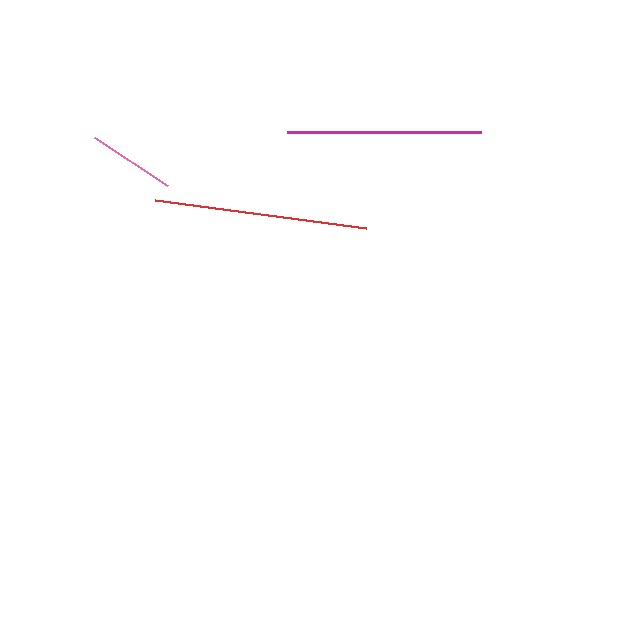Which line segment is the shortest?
The pink line is the shortest at approximately 88 pixels.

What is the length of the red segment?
The red segment is approximately 212 pixels long.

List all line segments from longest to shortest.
From longest to shortest: red, magenta, pink.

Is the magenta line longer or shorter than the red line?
The red line is longer than the magenta line.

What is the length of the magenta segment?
The magenta segment is approximately 194 pixels long.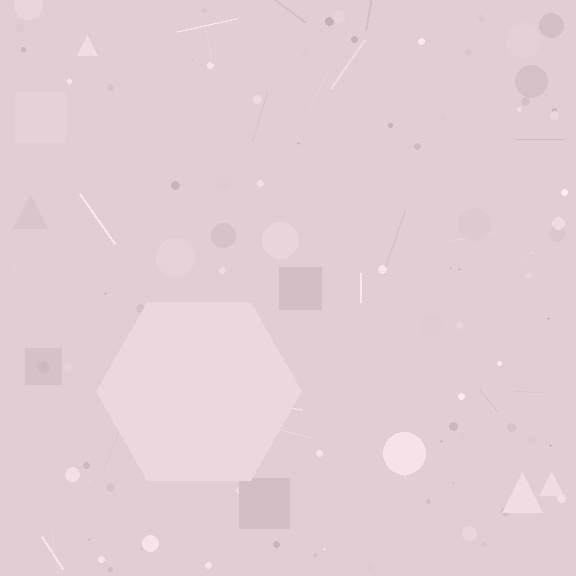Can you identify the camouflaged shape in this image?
The camouflaged shape is a hexagon.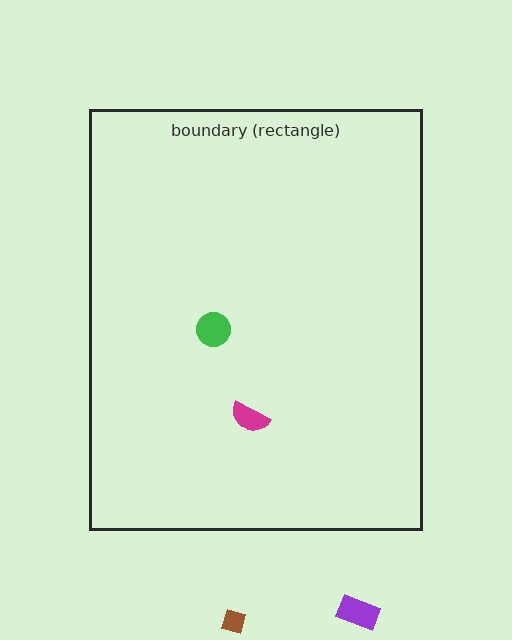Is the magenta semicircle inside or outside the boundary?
Inside.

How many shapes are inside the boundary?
2 inside, 2 outside.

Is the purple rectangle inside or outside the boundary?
Outside.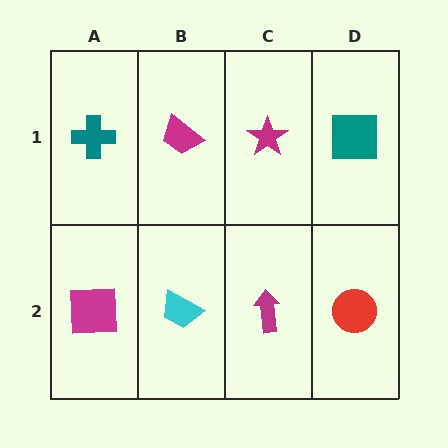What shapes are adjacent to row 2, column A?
A teal cross (row 1, column A), a cyan trapezoid (row 2, column B).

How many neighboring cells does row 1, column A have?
2.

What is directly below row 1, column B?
A cyan trapezoid.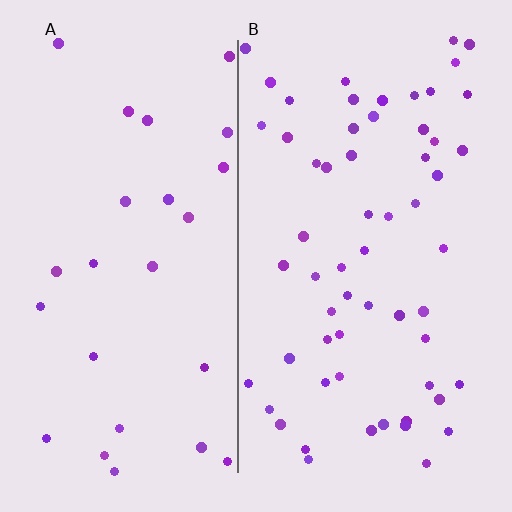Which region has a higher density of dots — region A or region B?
B (the right).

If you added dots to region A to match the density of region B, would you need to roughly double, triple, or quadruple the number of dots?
Approximately double.